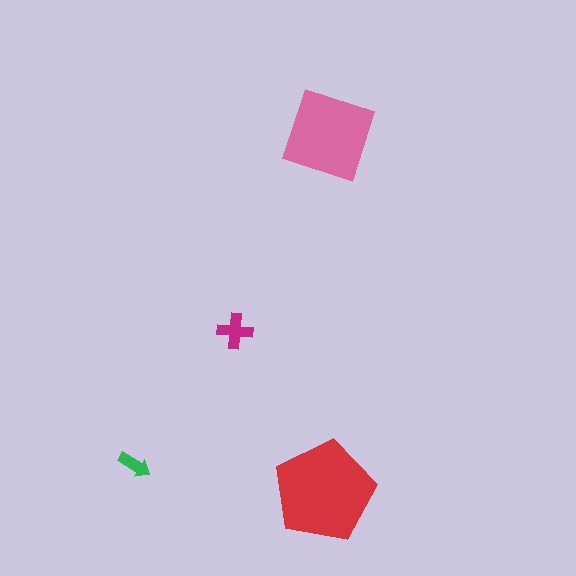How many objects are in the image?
There are 4 objects in the image.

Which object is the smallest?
The green arrow.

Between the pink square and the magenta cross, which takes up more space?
The pink square.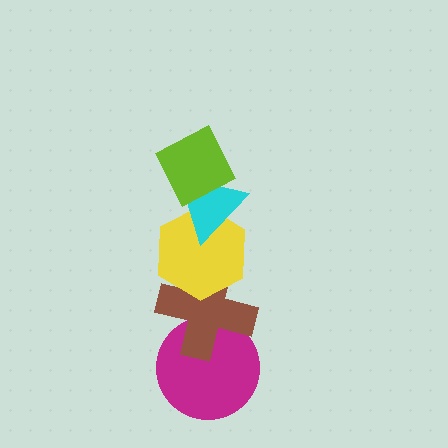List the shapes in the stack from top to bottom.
From top to bottom: the lime diamond, the cyan triangle, the yellow hexagon, the brown cross, the magenta circle.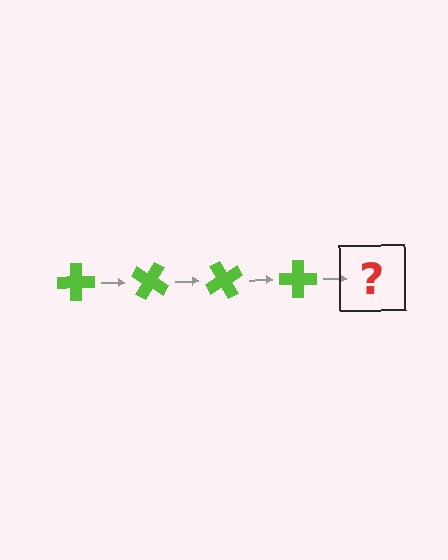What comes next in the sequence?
The next element should be a lime cross rotated 120 degrees.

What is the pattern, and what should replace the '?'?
The pattern is that the cross rotates 30 degrees each step. The '?' should be a lime cross rotated 120 degrees.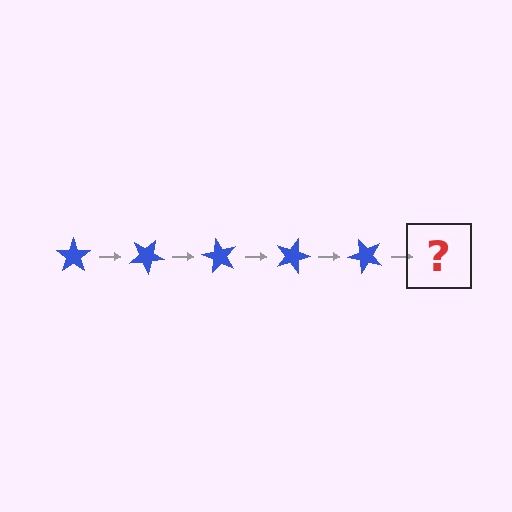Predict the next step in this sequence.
The next step is a blue star rotated 150 degrees.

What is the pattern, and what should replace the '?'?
The pattern is that the star rotates 30 degrees each step. The '?' should be a blue star rotated 150 degrees.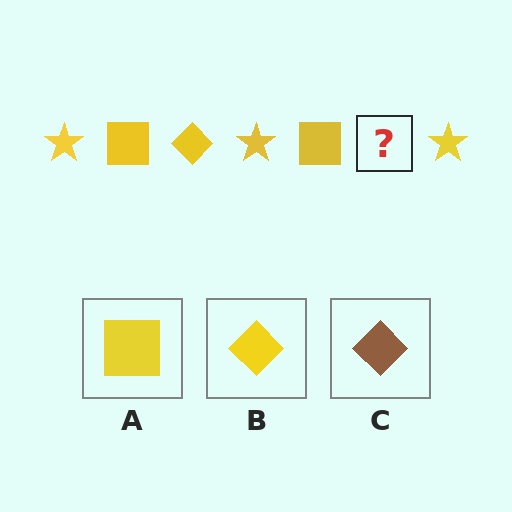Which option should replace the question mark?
Option B.